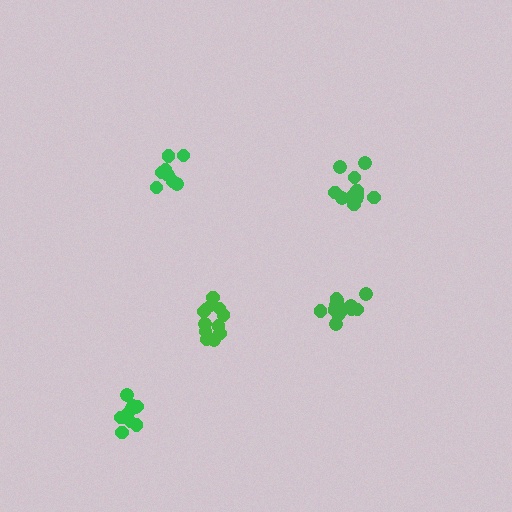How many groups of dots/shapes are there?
There are 5 groups.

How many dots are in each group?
Group 1: 12 dots, Group 2: 8 dots, Group 3: 11 dots, Group 4: 12 dots, Group 5: 10 dots (53 total).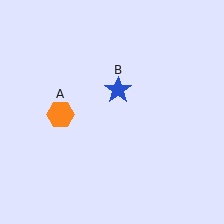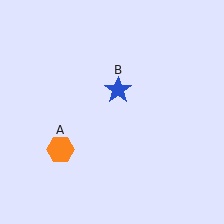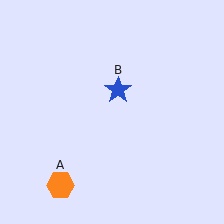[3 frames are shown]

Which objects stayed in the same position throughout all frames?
Blue star (object B) remained stationary.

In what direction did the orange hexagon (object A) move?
The orange hexagon (object A) moved down.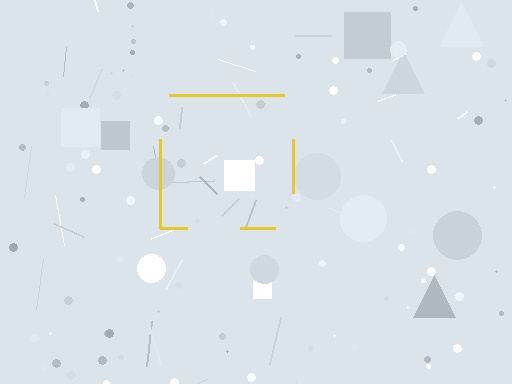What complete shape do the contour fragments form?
The contour fragments form a square.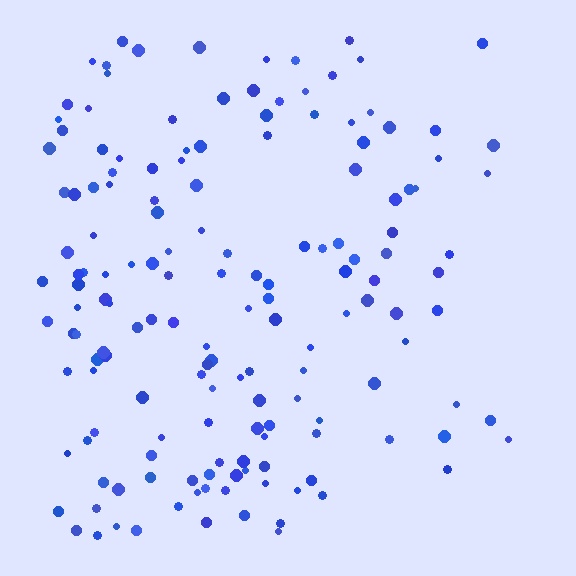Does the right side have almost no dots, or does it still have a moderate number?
Still a moderate number, just noticeably fewer than the left.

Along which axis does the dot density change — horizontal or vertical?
Horizontal.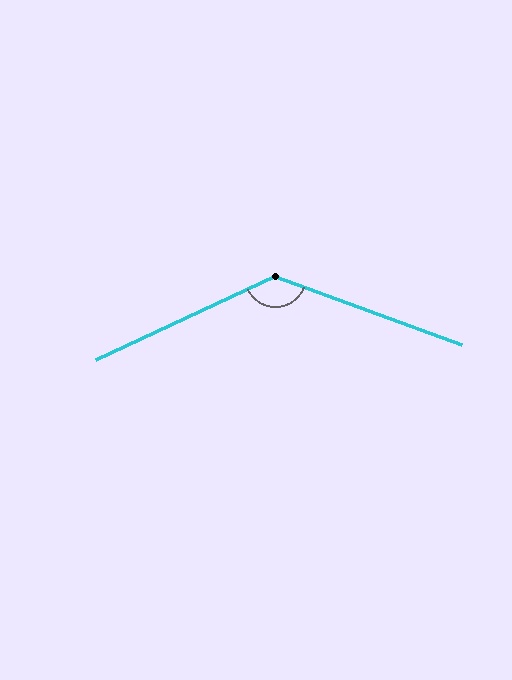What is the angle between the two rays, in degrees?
Approximately 135 degrees.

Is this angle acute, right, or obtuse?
It is obtuse.